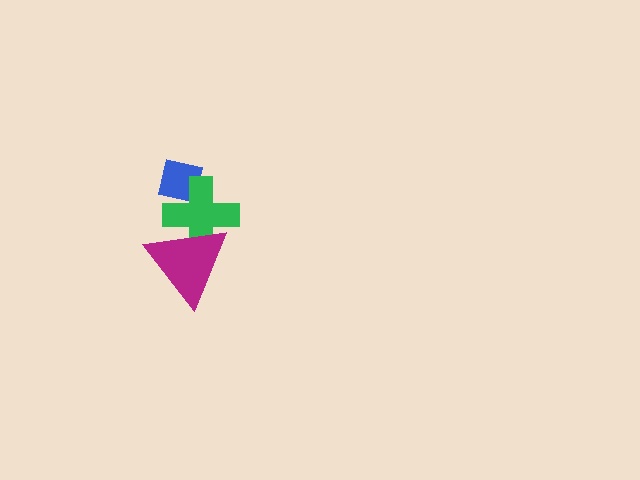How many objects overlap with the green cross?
2 objects overlap with the green cross.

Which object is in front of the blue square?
The green cross is in front of the blue square.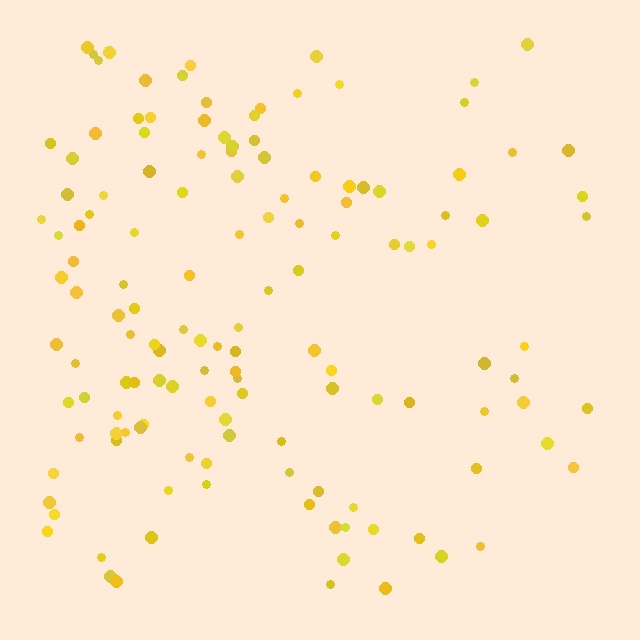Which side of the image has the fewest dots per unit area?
The right.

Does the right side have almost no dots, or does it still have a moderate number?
Still a moderate number, just noticeably fewer than the left.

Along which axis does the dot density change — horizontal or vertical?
Horizontal.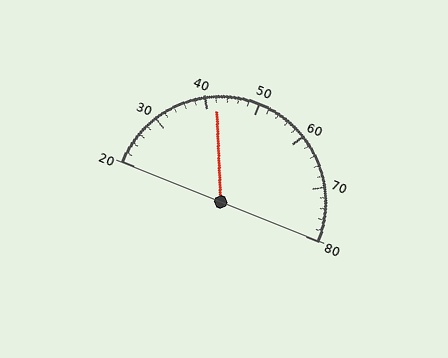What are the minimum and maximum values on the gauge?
The gauge ranges from 20 to 80.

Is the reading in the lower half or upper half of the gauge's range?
The reading is in the lower half of the range (20 to 80).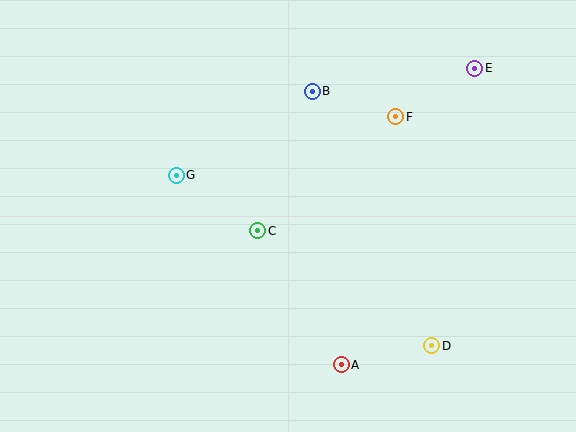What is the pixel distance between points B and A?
The distance between B and A is 275 pixels.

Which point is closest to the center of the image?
Point C at (258, 231) is closest to the center.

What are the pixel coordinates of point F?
Point F is at (396, 117).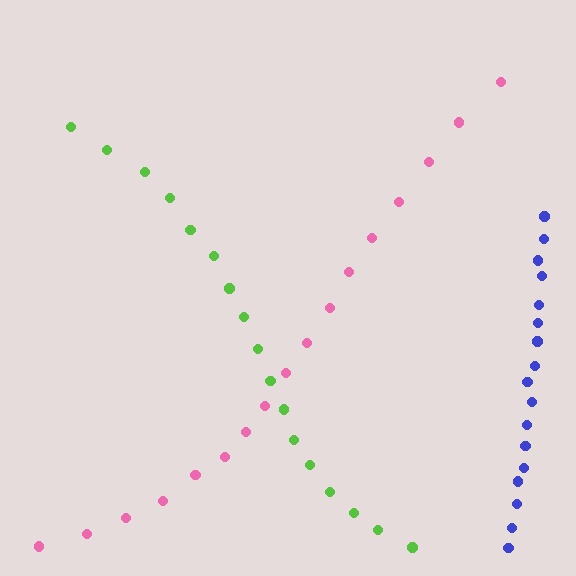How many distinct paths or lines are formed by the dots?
There are 3 distinct paths.